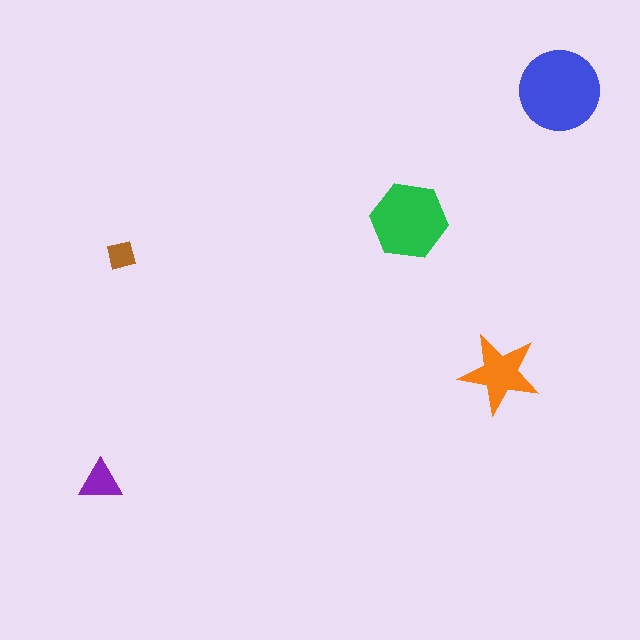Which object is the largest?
The blue circle.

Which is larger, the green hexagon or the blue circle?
The blue circle.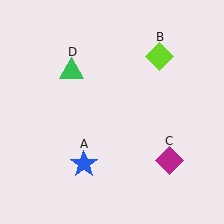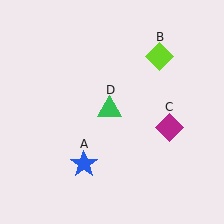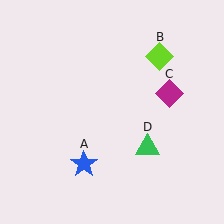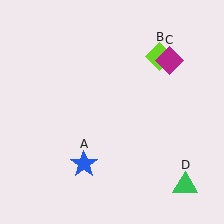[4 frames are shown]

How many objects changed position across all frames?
2 objects changed position: magenta diamond (object C), green triangle (object D).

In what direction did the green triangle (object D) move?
The green triangle (object D) moved down and to the right.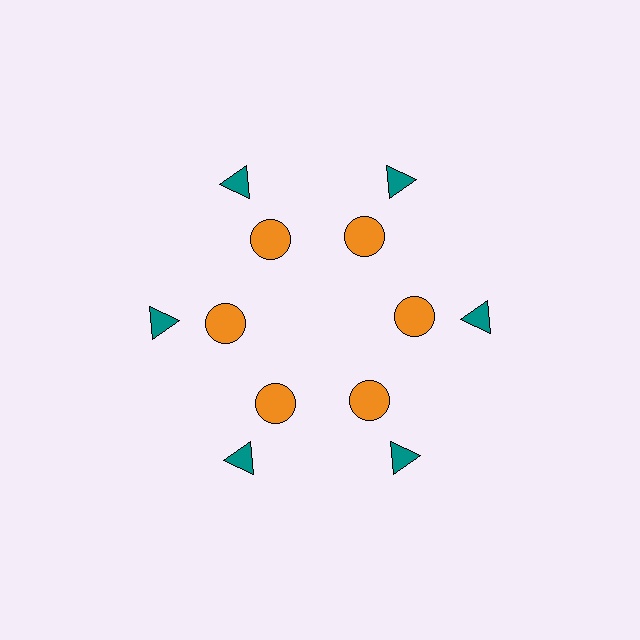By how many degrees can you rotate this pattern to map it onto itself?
The pattern maps onto itself every 60 degrees of rotation.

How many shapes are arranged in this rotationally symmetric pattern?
There are 12 shapes, arranged in 6 groups of 2.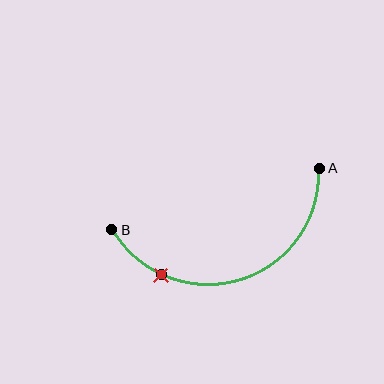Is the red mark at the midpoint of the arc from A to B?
No. The red mark lies on the arc but is closer to endpoint B. The arc midpoint would be at the point on the curve equidistant along the arc from both A and B.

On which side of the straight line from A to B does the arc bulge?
The arc bulges below the straight line connecting A and B.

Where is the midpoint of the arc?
The arc midpoint is the point on the curve farthest from the straight line joining A and B. It sits below that line.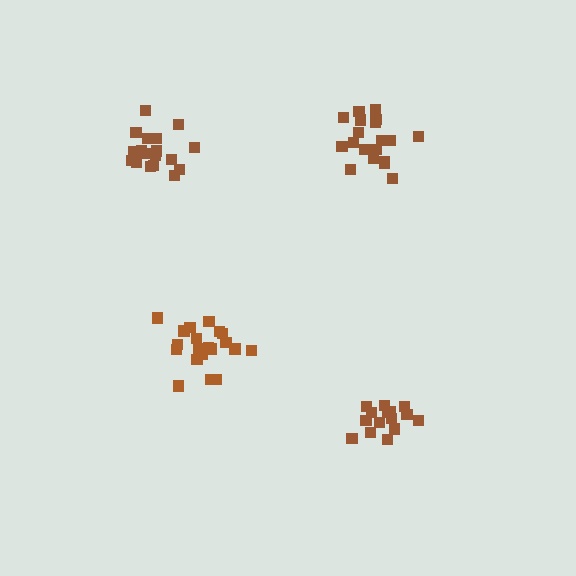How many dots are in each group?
Group 1: 20 dots, Group 2: 20 dots, Group 3: 15 dots, Group 4: 20 dots (75 total).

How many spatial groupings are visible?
There are 4 spatial groupings.